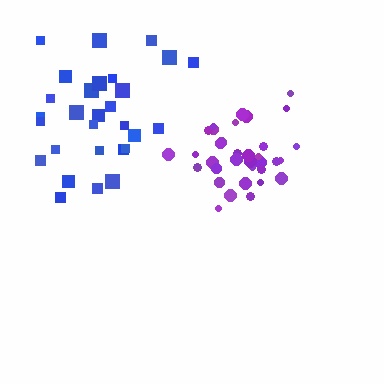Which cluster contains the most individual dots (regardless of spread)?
Purple (34).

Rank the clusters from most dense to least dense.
purple, blue.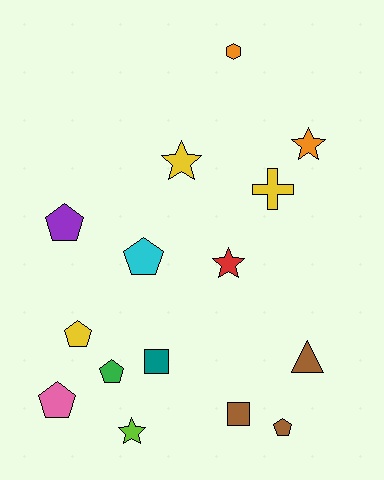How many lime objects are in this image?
There is 1 lime object.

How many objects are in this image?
There are 15 objects.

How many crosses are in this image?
There is 1 cross.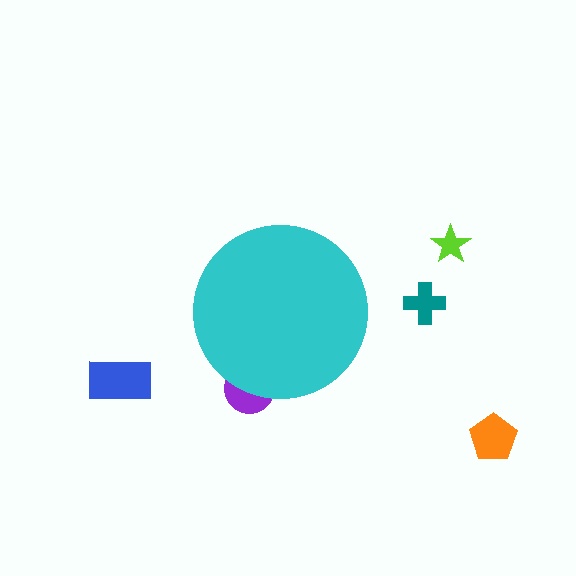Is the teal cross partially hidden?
No, the teal cross is fully visible.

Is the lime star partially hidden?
No, the lime star is fully visible.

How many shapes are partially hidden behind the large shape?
1 shape is partially hidden.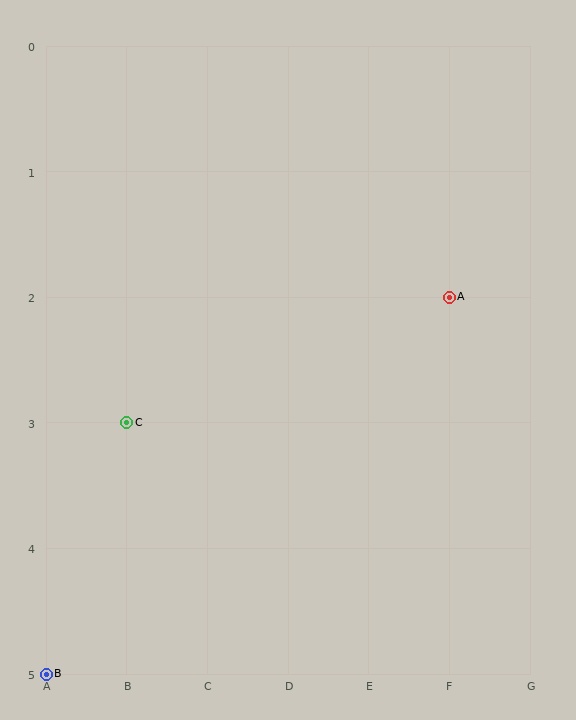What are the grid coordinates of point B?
Point B is at grid coordinates (A, 5).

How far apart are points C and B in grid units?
Points C and B are 1 column and 2 rows apart (about 2.2 grid units diagonally).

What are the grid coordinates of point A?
Point A is at grid coordinates (F, 2).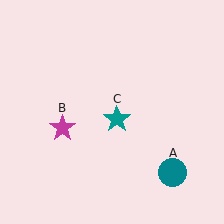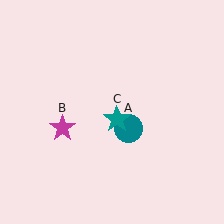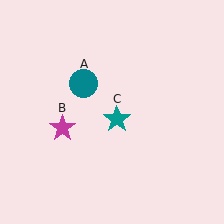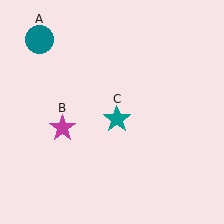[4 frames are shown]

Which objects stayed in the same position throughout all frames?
Magenta star (object B) and teal star (object C) remained stationary.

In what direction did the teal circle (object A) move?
The teal circle (object A) moved up and to the left.